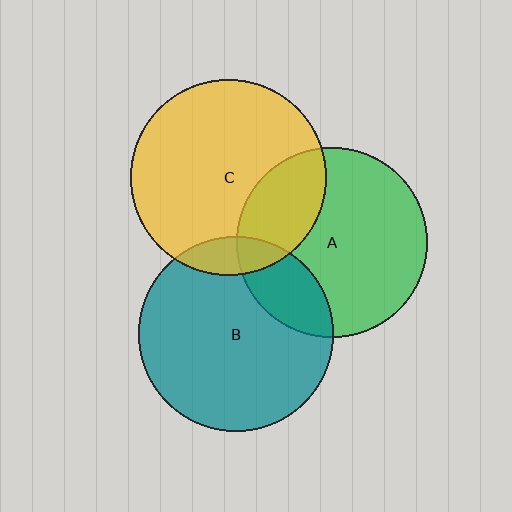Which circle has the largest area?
Circle C (yellow).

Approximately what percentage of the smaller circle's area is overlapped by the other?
Approximately 25%.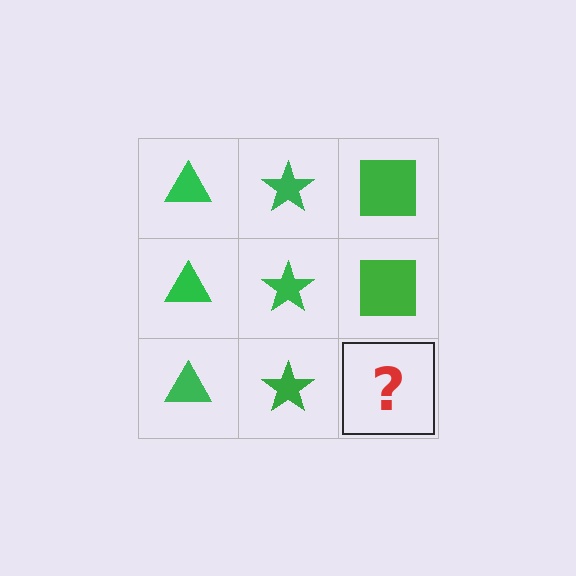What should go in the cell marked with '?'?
The missing cell should contain a green square.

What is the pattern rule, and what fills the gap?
The rule is that each column has a consistent shape. The gap should be filled with a green square.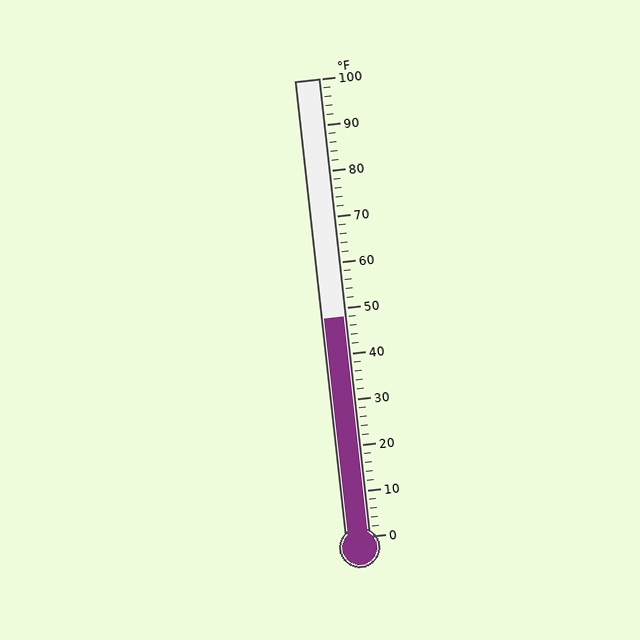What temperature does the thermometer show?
The thermometer shows approximately 48°F.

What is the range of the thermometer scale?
The thermometer scale ranges from 0°F to 100°F.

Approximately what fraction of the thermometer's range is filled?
The thermometer is filled to approximately 50% of its range.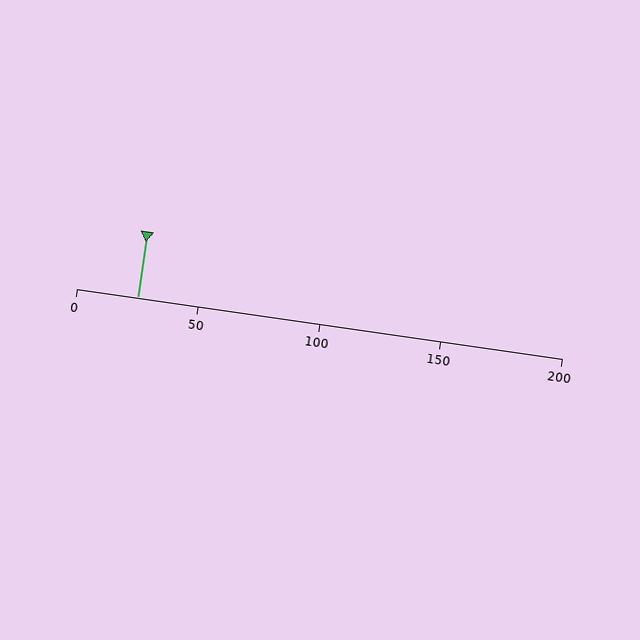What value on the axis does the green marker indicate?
The marker indicates approximately 25.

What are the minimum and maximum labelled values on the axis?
The axis runs from 0 to 200.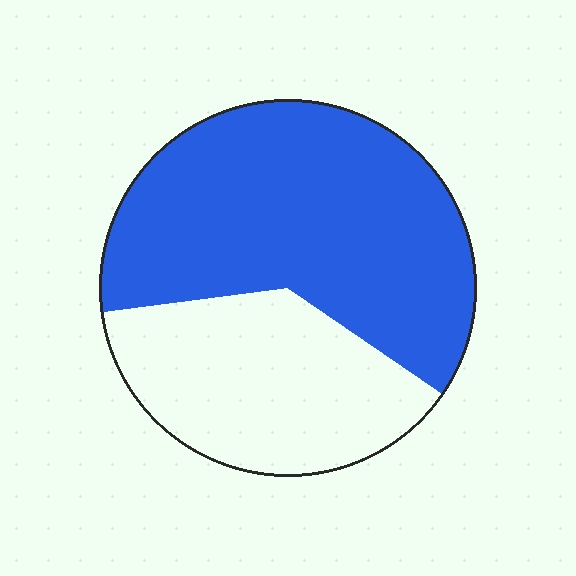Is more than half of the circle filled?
Yes.